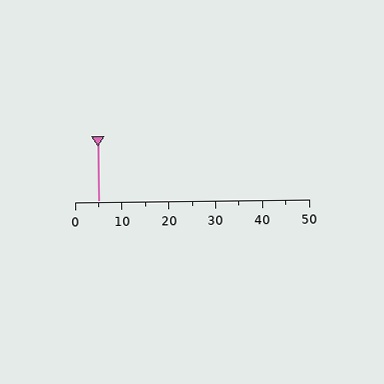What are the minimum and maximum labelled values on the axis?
The axis runs from 0 to 50.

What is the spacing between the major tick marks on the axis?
The major ticks are spaced 10 apart.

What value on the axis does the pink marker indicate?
The marker indicates approximately 5.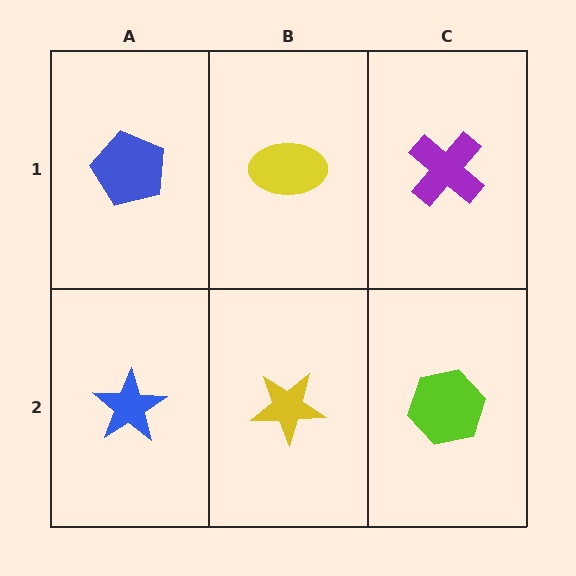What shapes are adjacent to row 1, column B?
A yellow star (row 2, column B), a blue pentagon (row 1, column A), a purple cross (row 1, column C).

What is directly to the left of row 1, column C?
A yellow ellipse.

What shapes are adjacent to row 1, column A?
A blue star (row 2, column A), a yellow ellipse (row 1, column B).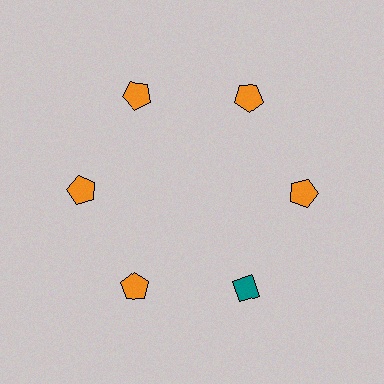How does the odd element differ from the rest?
It differs in both color (teal instead of orange) and shape (diamond instead of pentagon).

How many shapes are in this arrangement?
There are 6 shapes arranged in a ring pattern.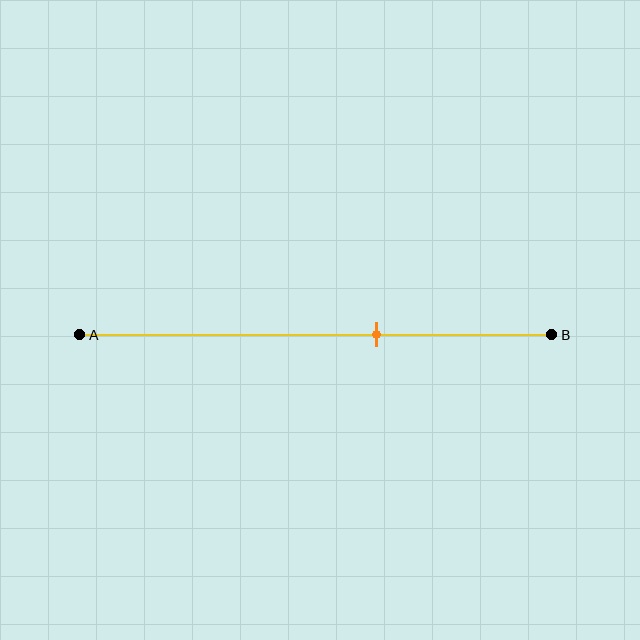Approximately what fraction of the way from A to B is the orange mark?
The orange mark is approximately 65% of the way from A to B.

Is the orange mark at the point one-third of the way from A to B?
No, the mark is at about 65% from A, not at the 33% one-third point.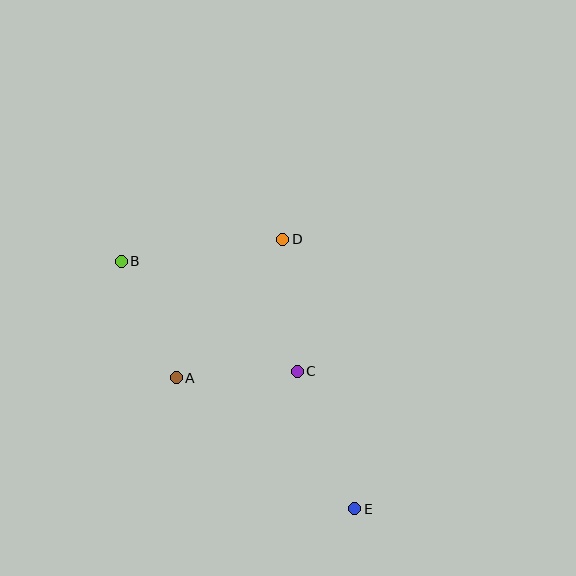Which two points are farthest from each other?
Points B and E are farthest from each other.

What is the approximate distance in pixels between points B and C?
The distance between B and C is approximately 208 pixels.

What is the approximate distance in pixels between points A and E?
The distance between A and E is approximately 222 pixels.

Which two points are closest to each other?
Points A and C are closest to each other.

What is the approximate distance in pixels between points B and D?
The distance between B and D is approximately 163 pixels.